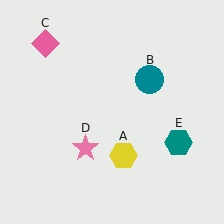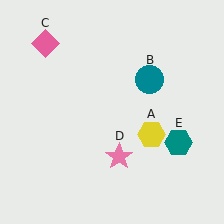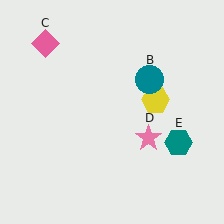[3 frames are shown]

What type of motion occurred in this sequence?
The yellow hexagon (object A), pink star (object D) rotated counterclockwise around the center of the scene.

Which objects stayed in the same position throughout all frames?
Teal circle (object B) and pink diamond (object C) and teal hexagon (object E) remained stationary.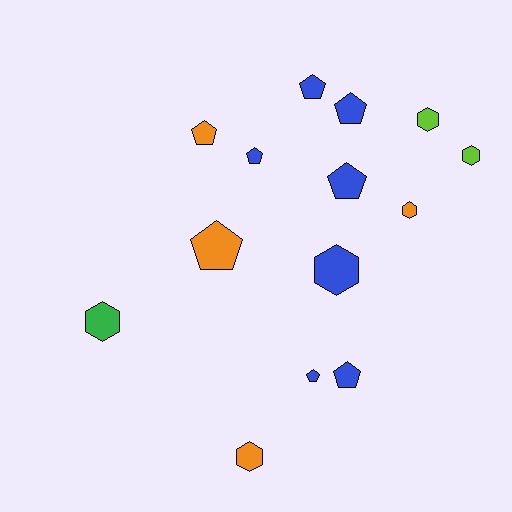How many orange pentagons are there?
There are 2 orange pentagons.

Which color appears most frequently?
Blue, with 7 objects.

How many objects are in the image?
There are 14 objects.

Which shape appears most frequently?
Pentagon, with 8 objects.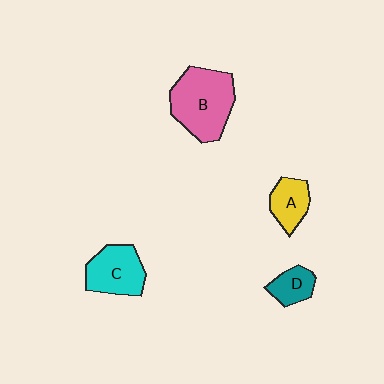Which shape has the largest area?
Shape B (pink).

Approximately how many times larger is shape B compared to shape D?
Approximately 2.7 times.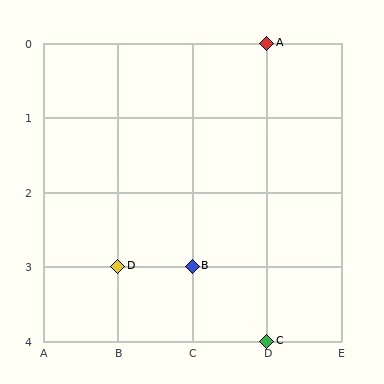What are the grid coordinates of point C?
Point C is at grid coordinates (D, 4).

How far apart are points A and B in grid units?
Points A and B are 1 column and 3 rows apart (about 3.2 grid units diagonally).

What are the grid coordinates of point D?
Point D is at grid coordinates (B, 3).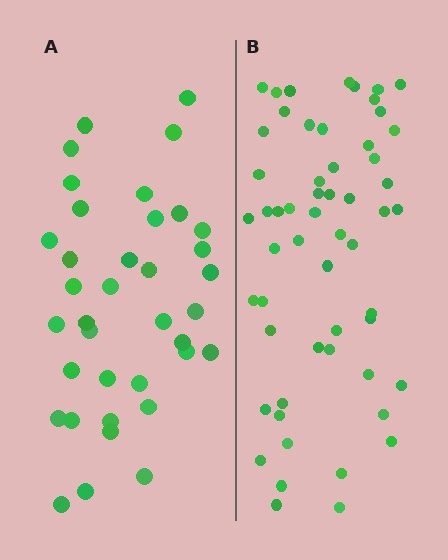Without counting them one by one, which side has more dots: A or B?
Region B (the right region) has more dots.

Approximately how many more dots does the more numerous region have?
Region B has approximately 20 more dots than region A.